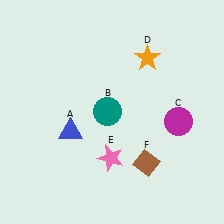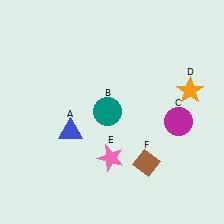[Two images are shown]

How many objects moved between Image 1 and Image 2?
1 object moved between the two images.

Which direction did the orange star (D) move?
The orange star (D) moved right.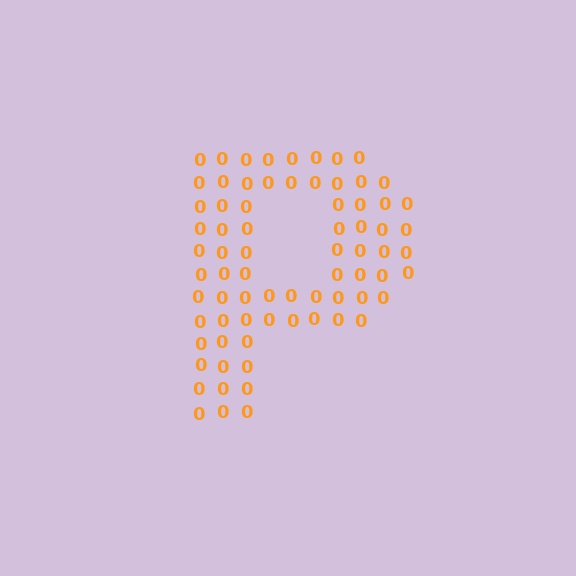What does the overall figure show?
The overall figure shows the letter P.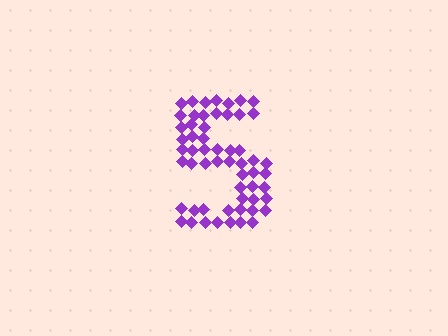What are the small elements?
The small elements are diamonds.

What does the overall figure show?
The overall figure shows the digit 5.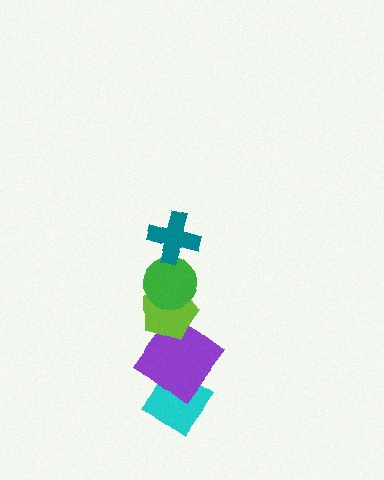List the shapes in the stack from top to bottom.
From top to bottom: the teal cross, the green circle, the lime pentagon, the purple diamond, the cyan diamond.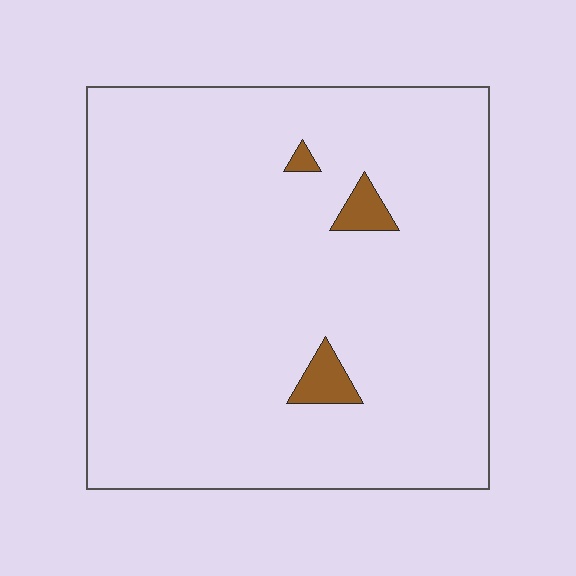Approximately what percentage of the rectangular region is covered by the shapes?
Approximately 5%.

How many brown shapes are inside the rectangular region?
3.